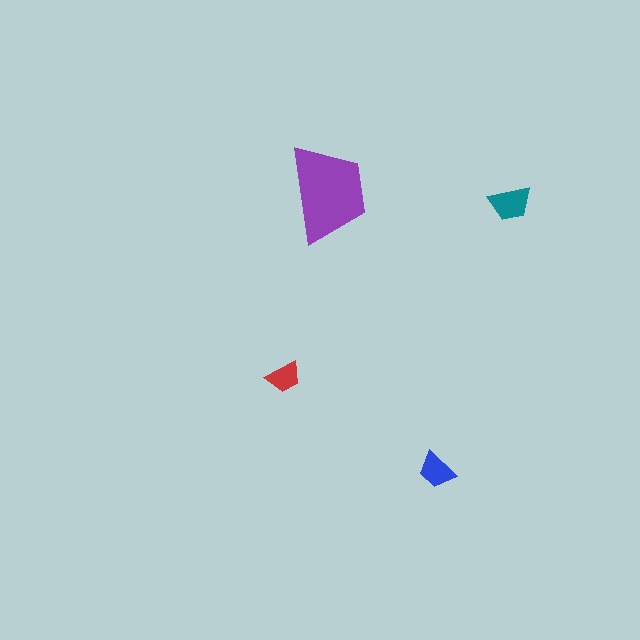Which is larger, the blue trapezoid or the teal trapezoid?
The teal one.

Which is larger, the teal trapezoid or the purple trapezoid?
The purple one.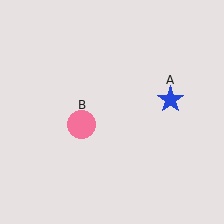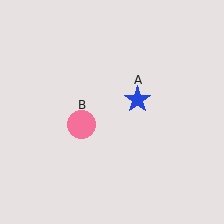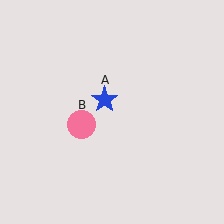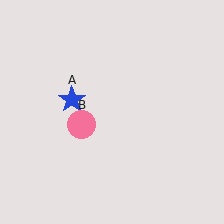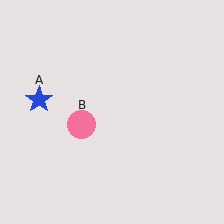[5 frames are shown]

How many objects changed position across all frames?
1 object changed position: blue star (object A).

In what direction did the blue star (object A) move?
The blue star (object A) moved left.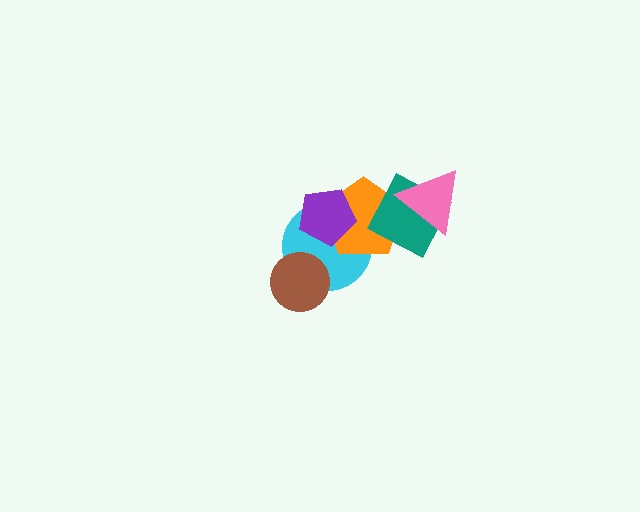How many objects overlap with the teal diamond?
2 objects overlap with the teal diamond.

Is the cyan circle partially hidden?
Yes, it is partially covered by another shape.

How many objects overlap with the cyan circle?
3 objects overlap with the cyan circle.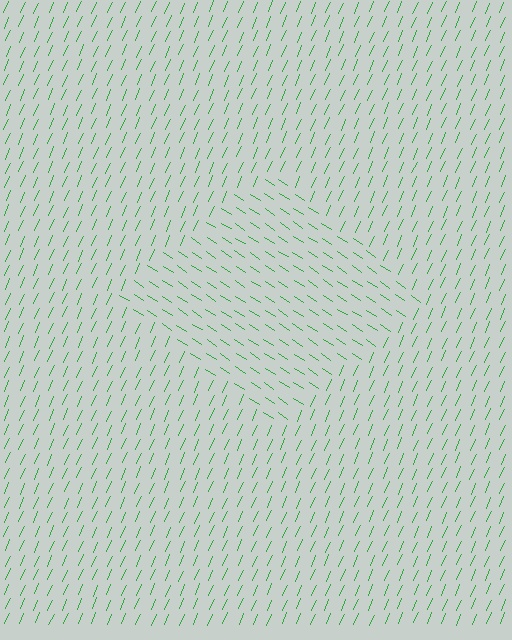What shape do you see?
I see a diamond.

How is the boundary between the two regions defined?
The boundary is defined purely by a change in line orientation (approximately 80 degrees difference). All lines are the same color and thickness.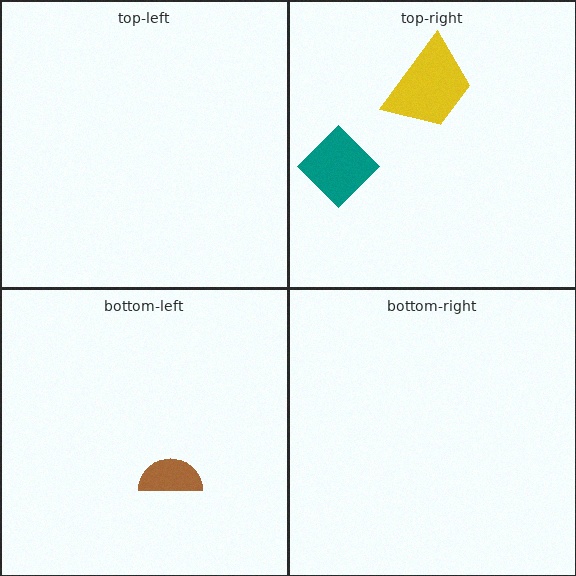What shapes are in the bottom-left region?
The brown semicircle.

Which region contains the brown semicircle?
The bottom-left region.